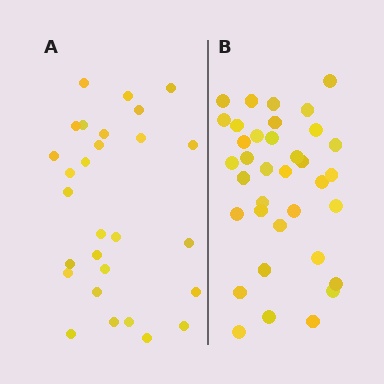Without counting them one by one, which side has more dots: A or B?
Region B (the right region) has more dots.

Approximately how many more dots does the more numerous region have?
Region B has roughly 8 or so more dots than region A.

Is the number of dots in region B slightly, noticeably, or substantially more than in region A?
Region B has noticeably more, but not dramatically so. The ratio is roughly 1.3 to 1.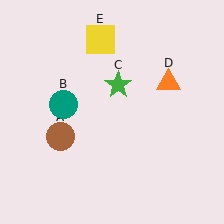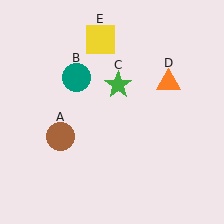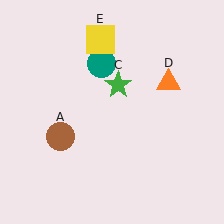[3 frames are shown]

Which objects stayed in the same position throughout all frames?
Brown circle (object A) and green star (object C) and orange triangle (object D) and yellow square (object E) remained stationary.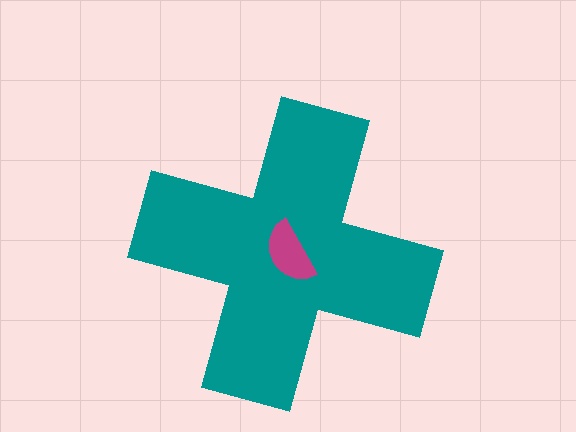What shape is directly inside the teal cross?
The magenta semicircle.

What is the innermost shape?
The magenta semicircle.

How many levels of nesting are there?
2.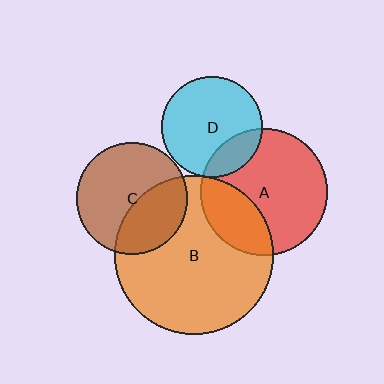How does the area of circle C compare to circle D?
Approximately 1.2 times.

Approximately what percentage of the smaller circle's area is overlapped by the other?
Approximately 30%.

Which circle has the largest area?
Circle B (orange).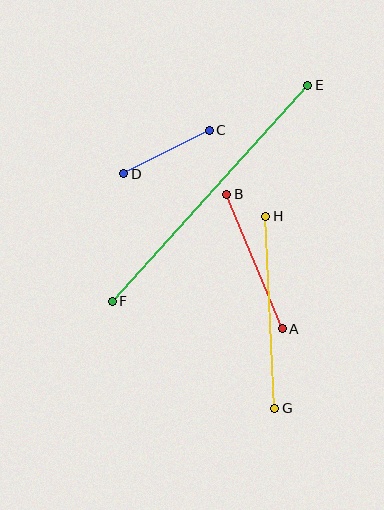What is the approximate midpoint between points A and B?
The midpoint is at approximately (254, 261) pixels.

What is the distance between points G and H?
The distance is approximately 192 pixels.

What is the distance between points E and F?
The distance is approximately 291 pixels.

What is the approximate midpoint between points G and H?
The midpoint is at approximately (270, 312) pixels.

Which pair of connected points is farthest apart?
Points E and F are farthest apart.